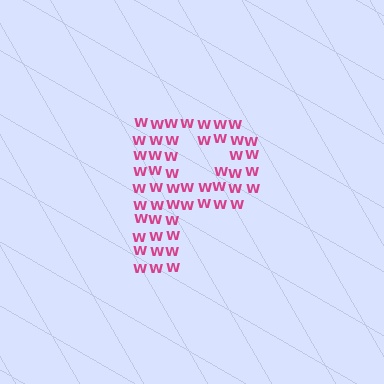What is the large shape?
The large shape is the letter P.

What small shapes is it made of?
It is made of small letter W's.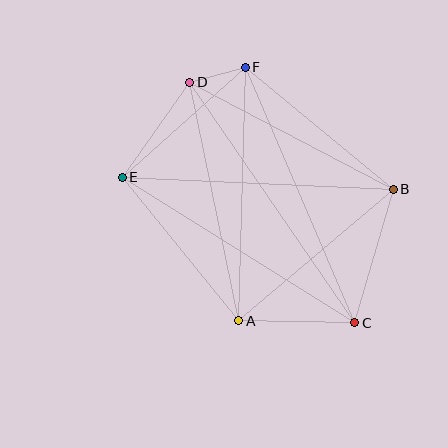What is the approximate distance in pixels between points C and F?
The distance between C and F is approximately 278 pixels.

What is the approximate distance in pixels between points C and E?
The distance between C and E is approximately 274 pixels.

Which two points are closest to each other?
Points D and F are closest to each other.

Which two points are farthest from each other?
Points C and D are farthest from each other.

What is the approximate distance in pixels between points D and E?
The distance between D and E is approximately 117 pixels.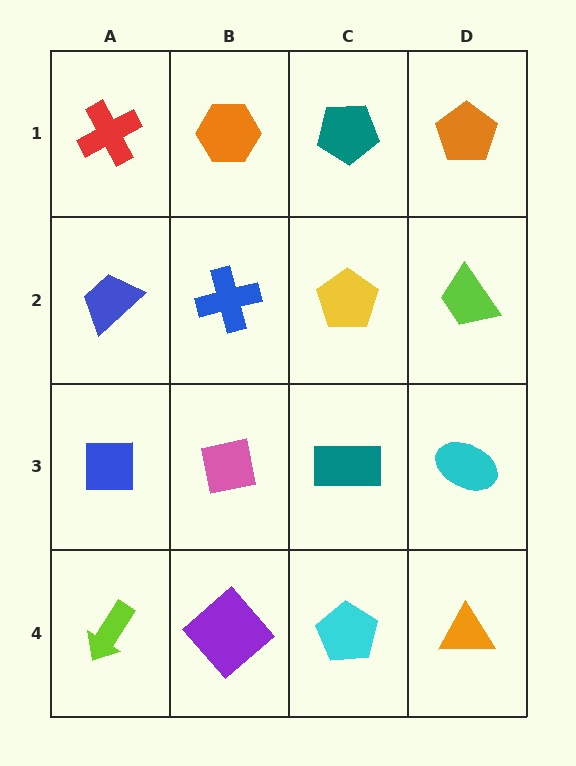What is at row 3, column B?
A pink square.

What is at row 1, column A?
A red cross.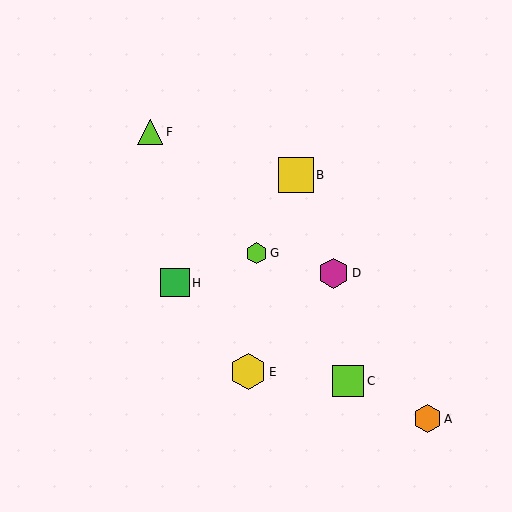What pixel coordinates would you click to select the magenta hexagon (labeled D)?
Click at (334, 273) to select the magenta hexagon D.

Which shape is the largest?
The yellow hexagon (labeled E) is the largest.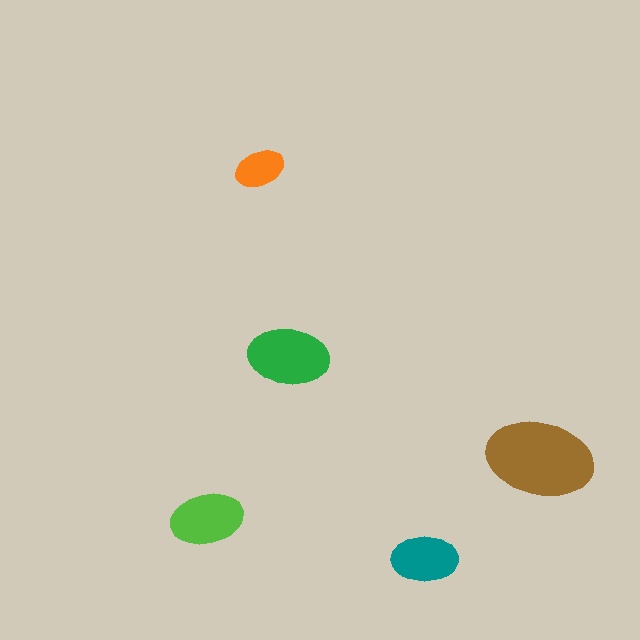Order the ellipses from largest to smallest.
the brown one, the green one, the lime one, the teal one, the orange one.